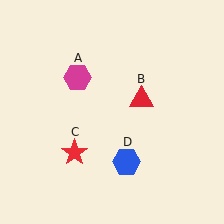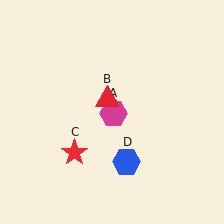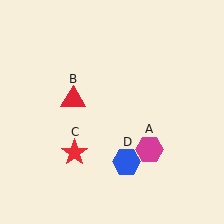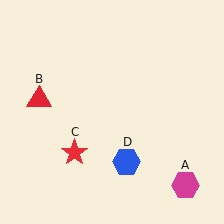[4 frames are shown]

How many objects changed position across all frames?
2 objects changed position: magenta hexagon (object A), red triangle (object B).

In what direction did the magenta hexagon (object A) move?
The magenta hexagon (object A) moved down and to the right.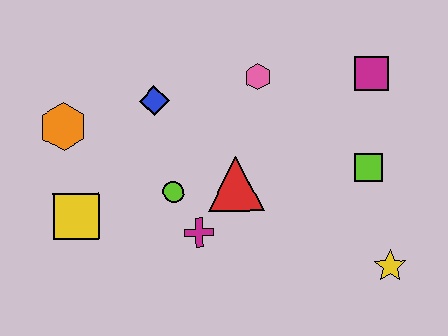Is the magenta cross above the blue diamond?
No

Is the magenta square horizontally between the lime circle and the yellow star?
Yes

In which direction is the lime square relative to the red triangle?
The lime square is to the right of the red triangle.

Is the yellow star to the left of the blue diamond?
No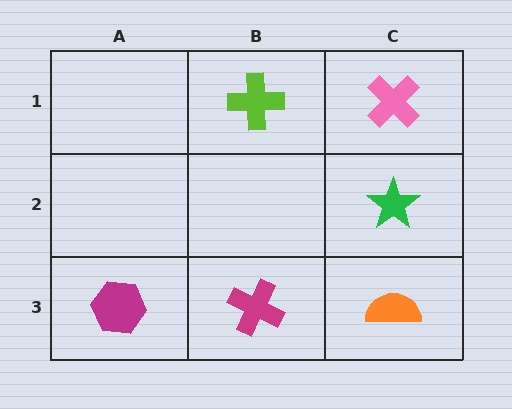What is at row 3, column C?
An orange semicircle.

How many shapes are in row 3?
3 shapes.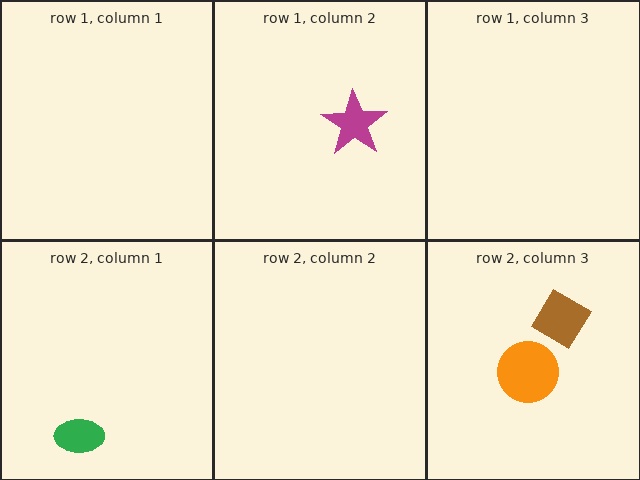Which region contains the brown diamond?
The row 2, column 3 region.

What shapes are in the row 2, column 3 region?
The orange circle, the brown diamond.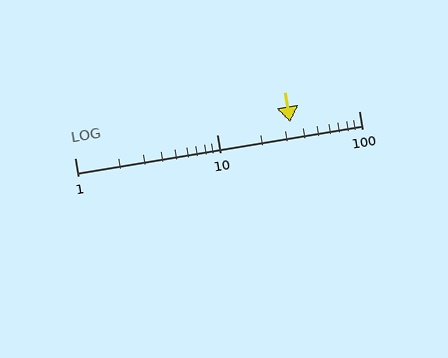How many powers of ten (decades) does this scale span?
The scale spans 2 decades, from 1 to 100.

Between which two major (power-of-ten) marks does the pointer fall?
The pointer is between 10 and 100.